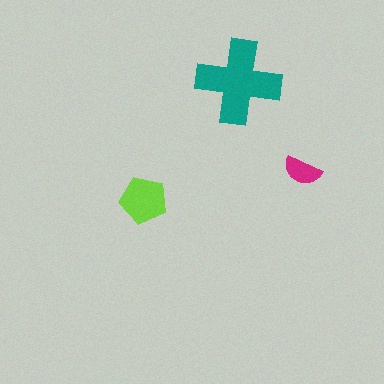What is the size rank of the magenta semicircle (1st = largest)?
3rd.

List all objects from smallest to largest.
The magenta semicircle, the lime pentagon, the teal cross.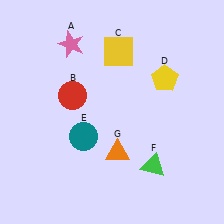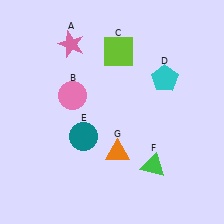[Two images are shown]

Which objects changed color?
B changed from red to pink. C changed from yellow to lime. D changed from yellow to cyan.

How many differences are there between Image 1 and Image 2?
There are 3 differences between the two images.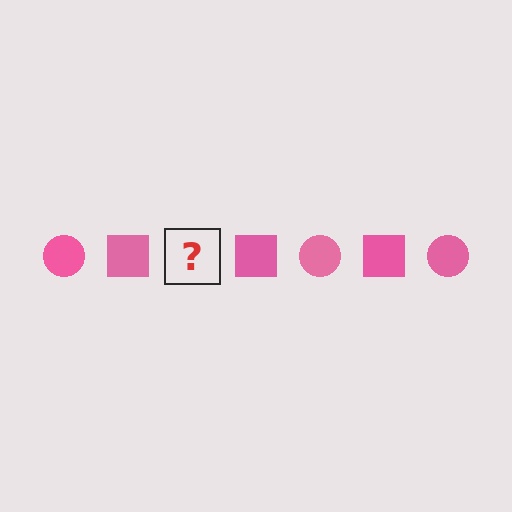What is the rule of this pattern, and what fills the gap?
The rule is that the pattern cycles through circle, square shapes in pink. The gap should be filled with a pink circle.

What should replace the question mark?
The question mark should be replaced with a pink circle.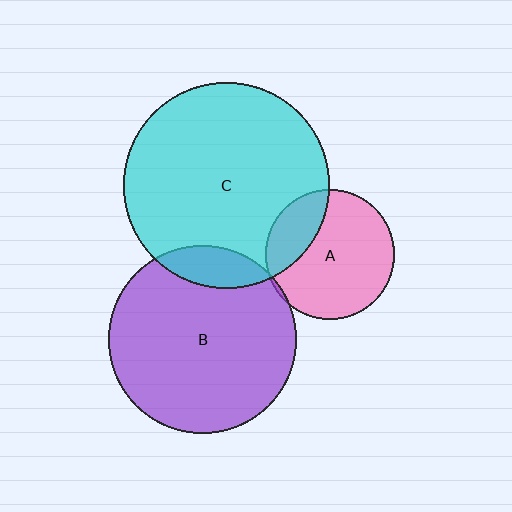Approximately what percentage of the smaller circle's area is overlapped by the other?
Approximately 10%.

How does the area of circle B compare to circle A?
Approximately 2.1 times.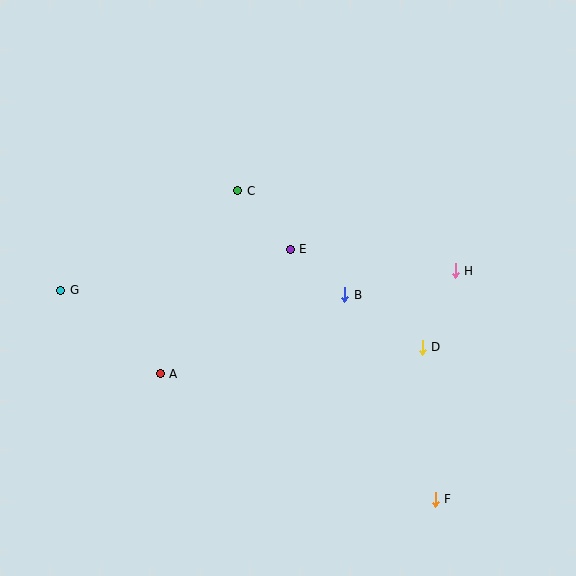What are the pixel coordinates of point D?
Point D is at (422, 347).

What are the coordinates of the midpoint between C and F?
The midpoint between C and F is at (336, 345).